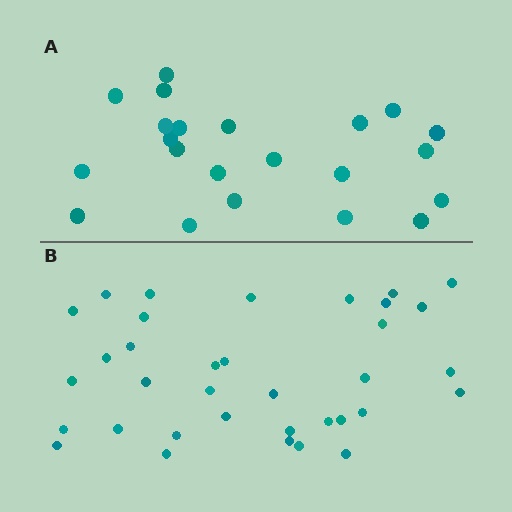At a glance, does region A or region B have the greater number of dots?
Region B (the bottom region) has more dots.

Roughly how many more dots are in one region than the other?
Region B has approximately 15 more dots than region A.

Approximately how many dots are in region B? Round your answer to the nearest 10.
About 40 dots. (The exact count is 35, which rounds to 40.)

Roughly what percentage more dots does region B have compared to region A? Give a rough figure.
About 60% more.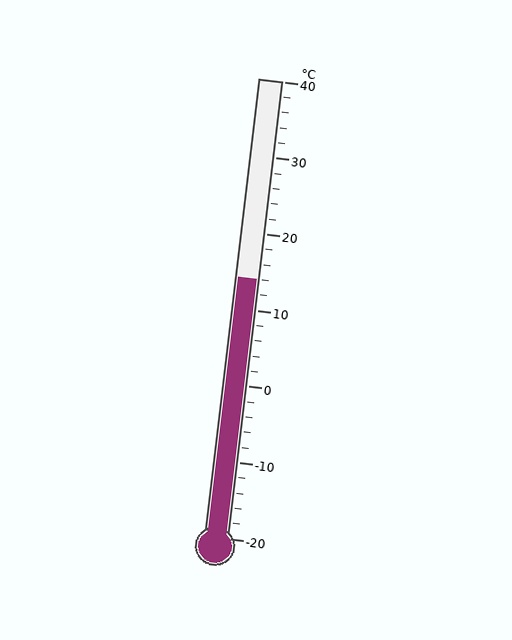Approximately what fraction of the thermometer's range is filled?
The thermometer is filled to approximately 55% of its range.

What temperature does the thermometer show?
The thermometer shows approximately 14°C.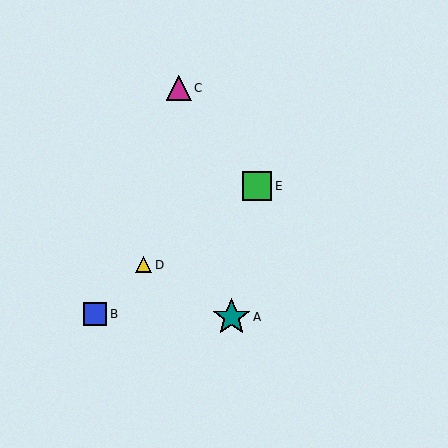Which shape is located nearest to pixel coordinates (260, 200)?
The green square (labeled E) at (257, 186) is nearest to that location.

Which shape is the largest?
The teal star (labeled A) is the largest.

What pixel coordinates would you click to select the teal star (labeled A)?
Click at (231, 317) to select the teal star A.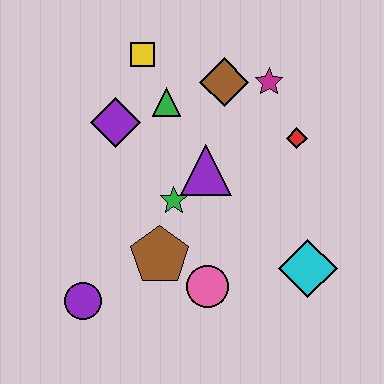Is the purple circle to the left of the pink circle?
Yes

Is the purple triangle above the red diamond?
No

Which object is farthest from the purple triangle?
The purple circle is farthest from the purple triangle.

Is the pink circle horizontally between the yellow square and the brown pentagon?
No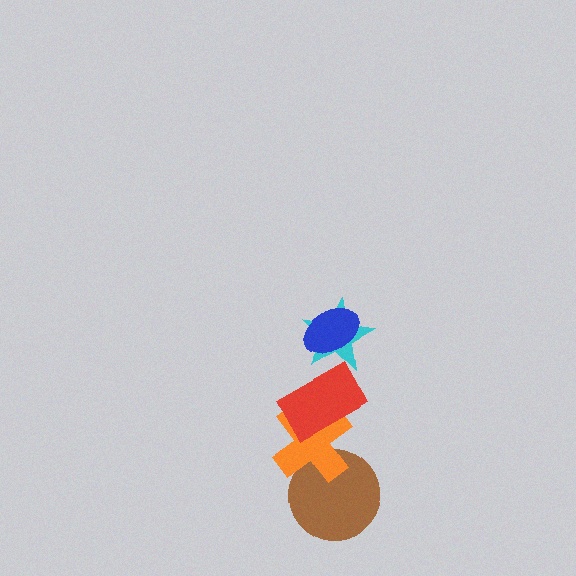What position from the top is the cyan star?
The cyan star is 2nd from the top.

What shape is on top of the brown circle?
The orange cross is on top of the brown circle.